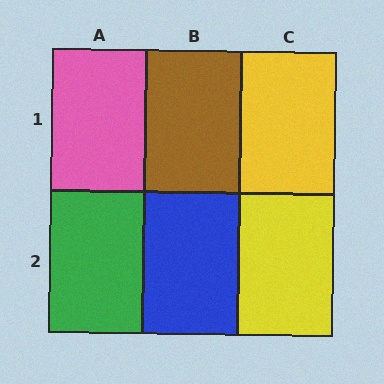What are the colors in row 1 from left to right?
Pink, brown, yellow.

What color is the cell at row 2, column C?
Yellow.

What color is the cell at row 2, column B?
Blue.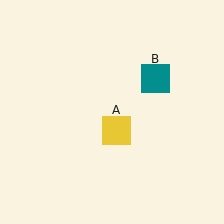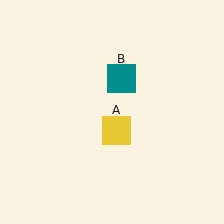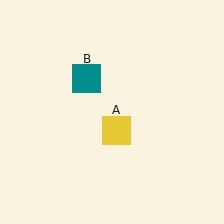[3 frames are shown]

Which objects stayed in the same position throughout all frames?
Yellow square (object A) remained stationary.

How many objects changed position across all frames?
1 object changed position: teal square (object B).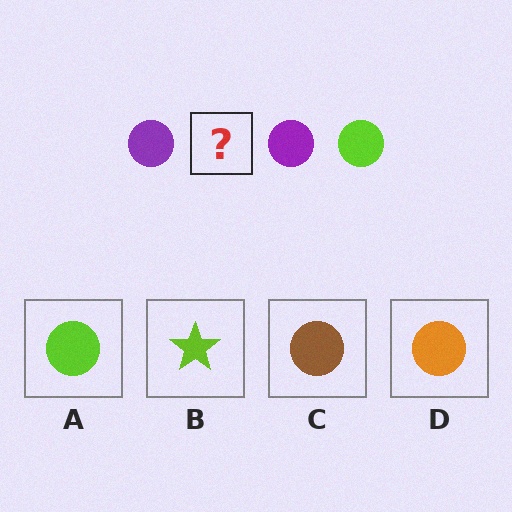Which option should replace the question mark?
Option A.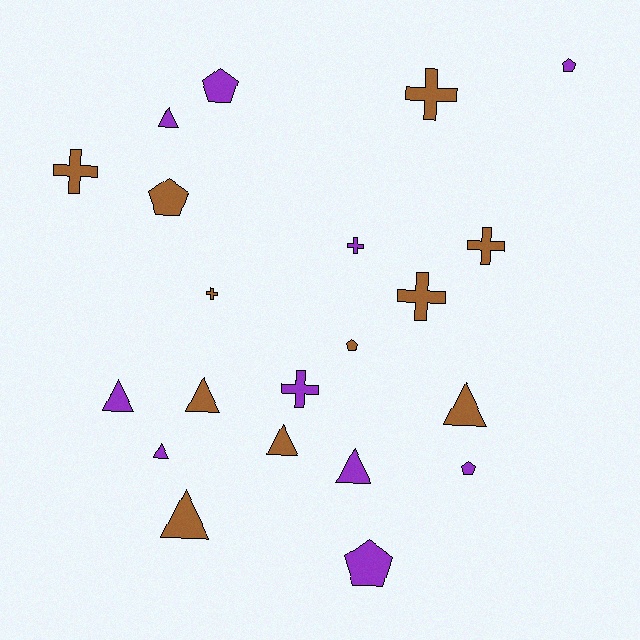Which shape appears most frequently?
Triangle, with 8 objects.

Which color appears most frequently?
Brown, with 11 objects.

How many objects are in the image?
There are 21 objects.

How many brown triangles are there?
There are 4 brown triangles.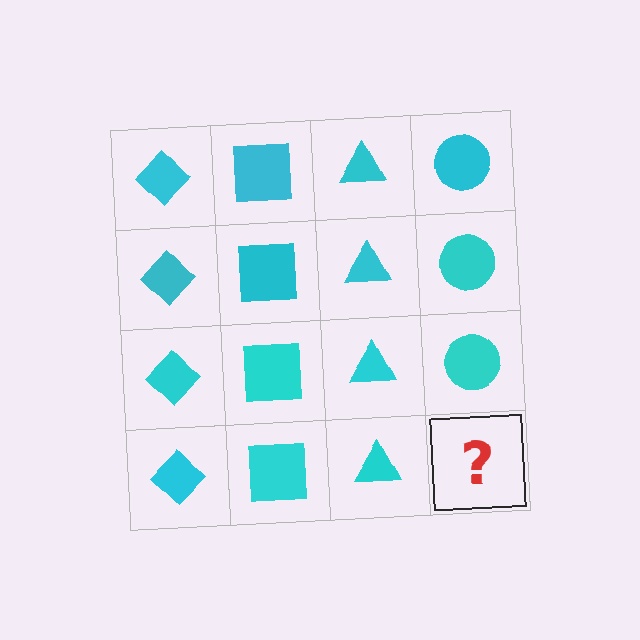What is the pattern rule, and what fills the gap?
The rule is that each column has a consistent shape. The gap should be filled with a cyan circle.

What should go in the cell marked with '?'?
The missing cell should contain a cyan circle.